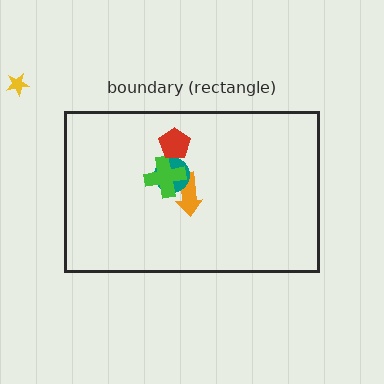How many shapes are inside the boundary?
4 inside, 1 outside.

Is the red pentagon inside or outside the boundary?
Inside.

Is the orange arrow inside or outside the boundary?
Inside.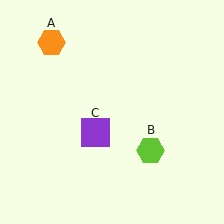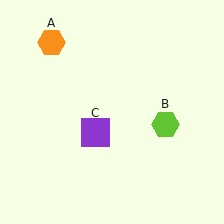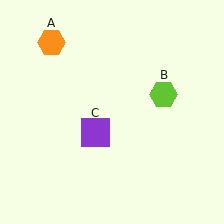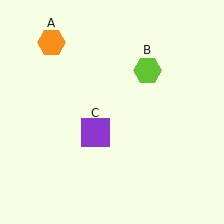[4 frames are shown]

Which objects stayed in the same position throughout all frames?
Orange hexagon (object A) and purple square (object C) remained stationary.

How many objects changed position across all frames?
1 object changed position: lime hexagon (object B).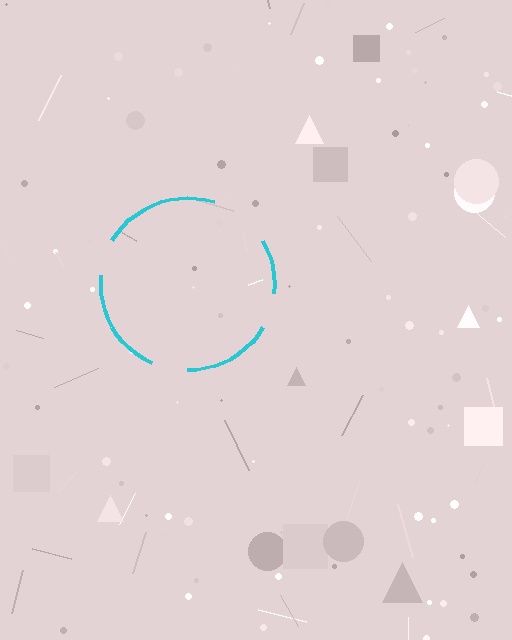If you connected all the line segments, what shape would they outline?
They would outline a circle.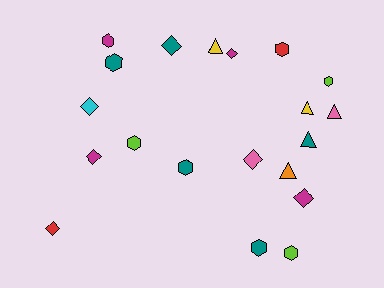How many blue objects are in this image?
There are no blue objects.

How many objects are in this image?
There are 20 objects.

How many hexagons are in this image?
There are 8 hexagons.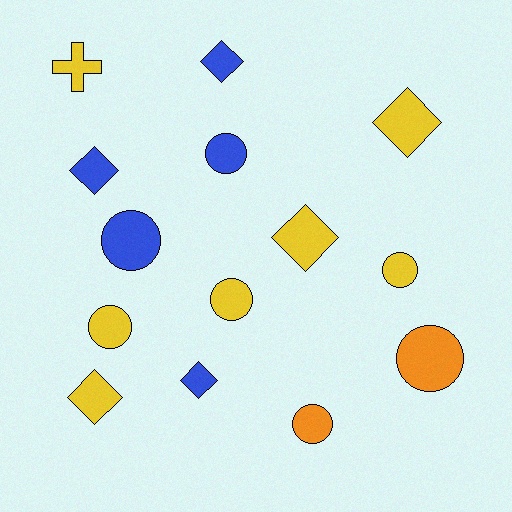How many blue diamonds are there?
There are 3 blue diamonds.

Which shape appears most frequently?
Circle, with 7 objects.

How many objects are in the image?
There are 14 objects.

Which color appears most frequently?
Yellow, with 7 objects.